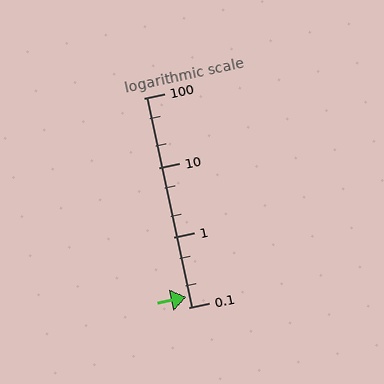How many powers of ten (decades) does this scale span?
The scale spans 3 decades, from 0.1 to 100.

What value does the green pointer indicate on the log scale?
The pointer indicates approximately 0.14.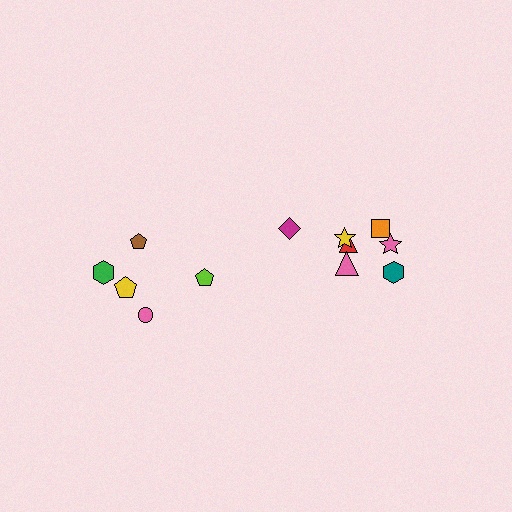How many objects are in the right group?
There are 7 objects.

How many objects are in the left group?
There are 5 objects.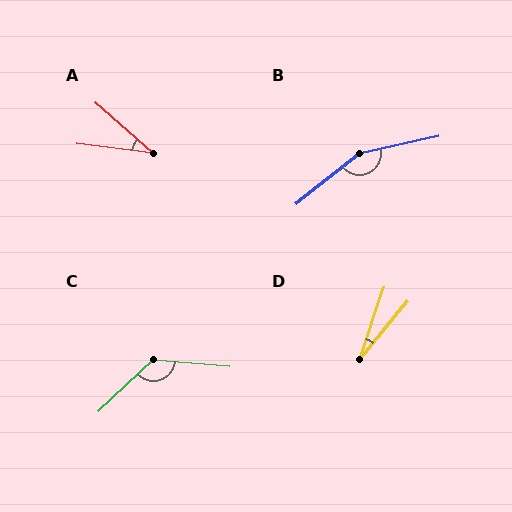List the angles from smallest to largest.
D (21°), A (34°), C (132°), B (154°).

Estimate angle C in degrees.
Approximately 132 degrees.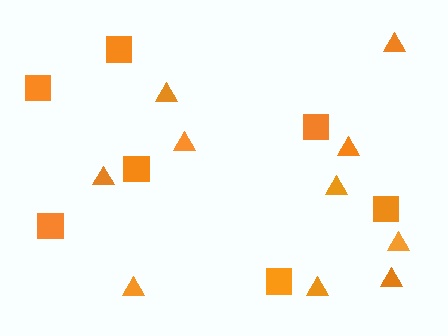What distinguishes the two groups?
There are 2 groups: one group of squares (7) and one group of triangles (10).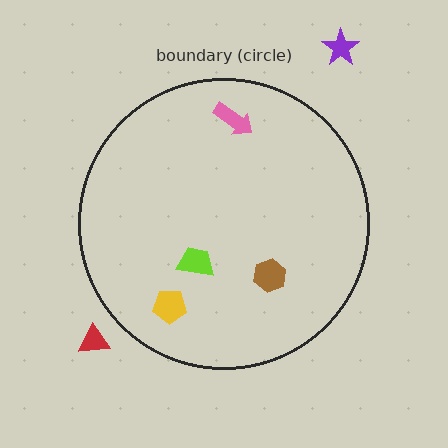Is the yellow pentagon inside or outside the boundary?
Inside.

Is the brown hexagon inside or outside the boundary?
Inside.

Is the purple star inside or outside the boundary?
Outside.